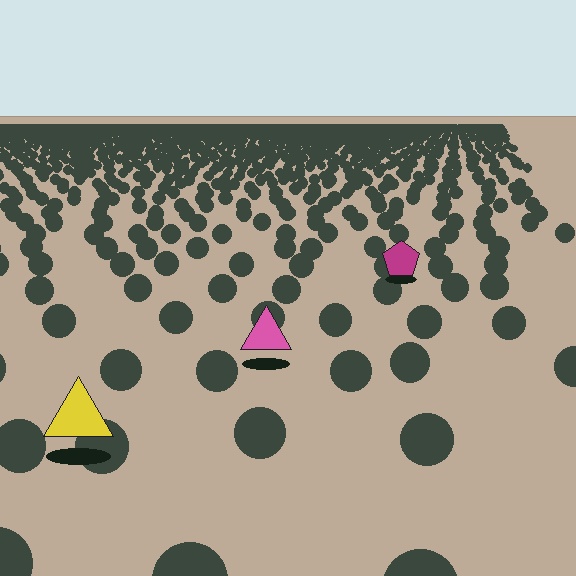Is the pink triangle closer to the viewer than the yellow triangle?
No. The yellow triangle is closer — you can tell from the texture gradient: the ground texture is coarser near it.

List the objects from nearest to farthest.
From nearest to farthest: the yellow triangle, the pink triangle, the magenta pentagon.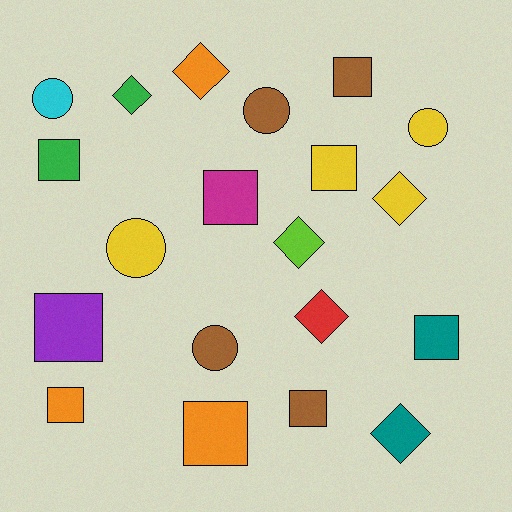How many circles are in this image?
There are 5 circles.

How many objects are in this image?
There are 20 objects.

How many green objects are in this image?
There are 2 green objects.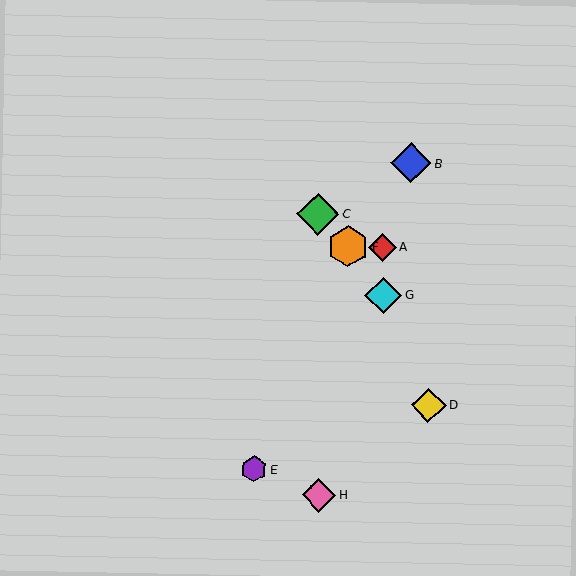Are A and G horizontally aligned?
No, A is at y≈247 and G is at y≈295.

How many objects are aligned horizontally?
2 objects (A, F) are aligned horizontally.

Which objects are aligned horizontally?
Objects A, F are aligned horizontally.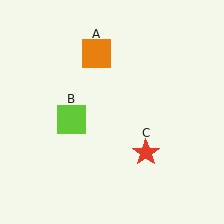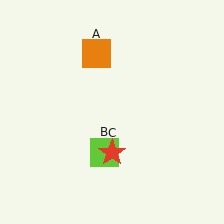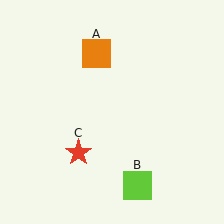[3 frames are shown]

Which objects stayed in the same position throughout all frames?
Orange square (object A) remained stationary.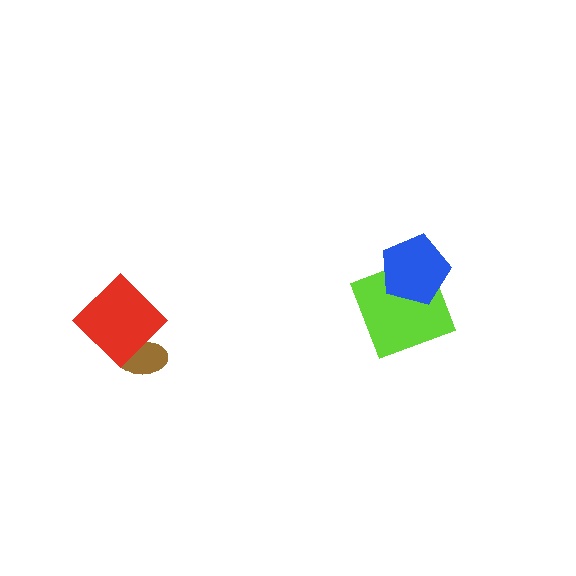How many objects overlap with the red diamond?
1 object overlaps with the red diamond.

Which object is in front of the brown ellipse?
The red diamond is in front of the brown ellipse.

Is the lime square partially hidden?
Yes, it is partially covered by another shape.